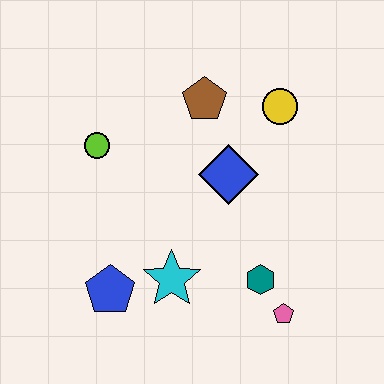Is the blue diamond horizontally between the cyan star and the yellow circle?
Yes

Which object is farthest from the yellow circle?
The blue pentagon is farthest from the yellow circle.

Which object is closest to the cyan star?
The blue pentagon is closest to the cyan star.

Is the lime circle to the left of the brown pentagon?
Yes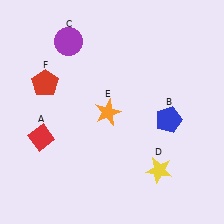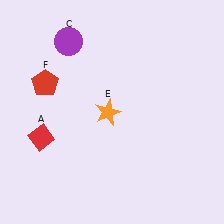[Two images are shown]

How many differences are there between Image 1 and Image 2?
There are 2 differences between the two images.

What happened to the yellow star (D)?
The yellow star (D) was removed in Image 2. It was in the bottom-right area of Image 1.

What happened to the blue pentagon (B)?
The blue pentagon (B) was removed in Image 2. It was in the bottom-right area of Image 1.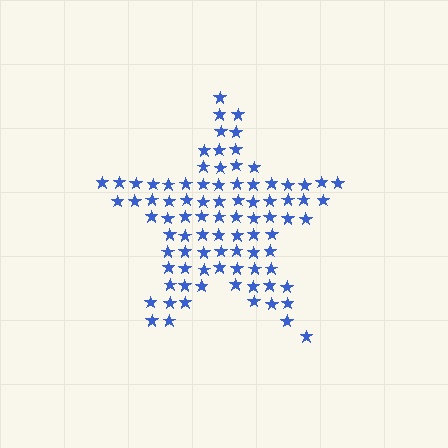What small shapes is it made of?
It is made of small stars.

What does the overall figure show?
The overall figure shows a star.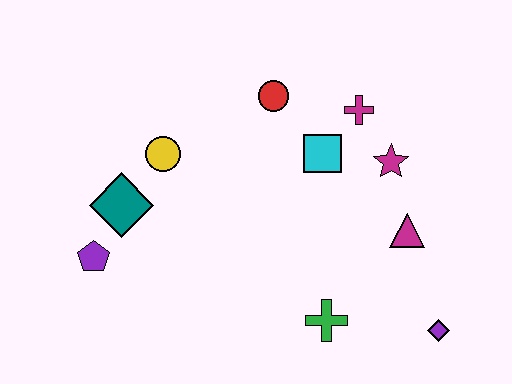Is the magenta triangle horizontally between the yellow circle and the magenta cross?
No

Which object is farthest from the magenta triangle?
The purple pentagon is farthest from the magenta triangle.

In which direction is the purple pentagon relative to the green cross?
The purple pentagon is to the left of the green cross.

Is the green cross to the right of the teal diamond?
Yes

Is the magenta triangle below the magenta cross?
Yes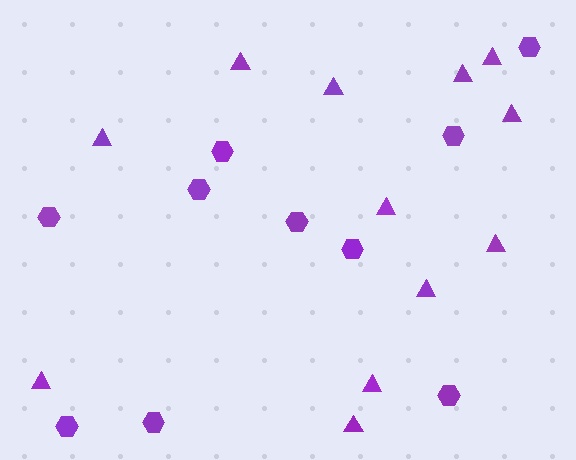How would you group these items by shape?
There are 2 groups: one group of triangles (12) and one group of hexagons (10).